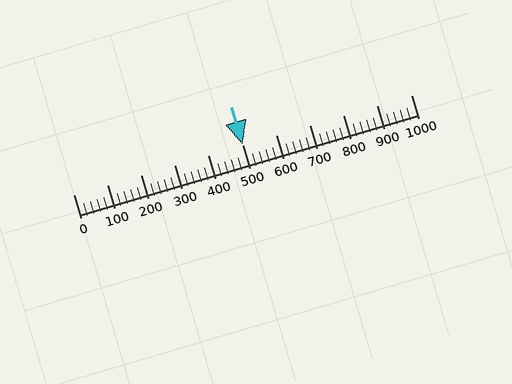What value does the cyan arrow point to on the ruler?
The cyan arrow points to approximately 500.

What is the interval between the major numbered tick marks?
The major tick marks are spaced 100 units apart.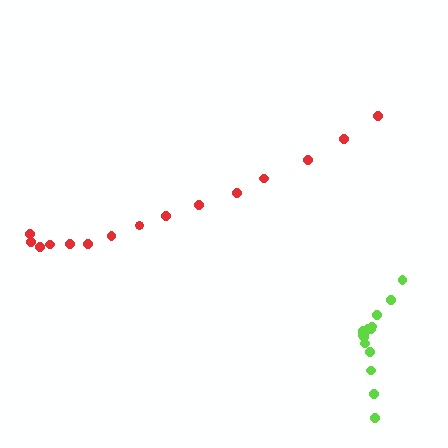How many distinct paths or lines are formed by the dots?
There are 2 distinct paths.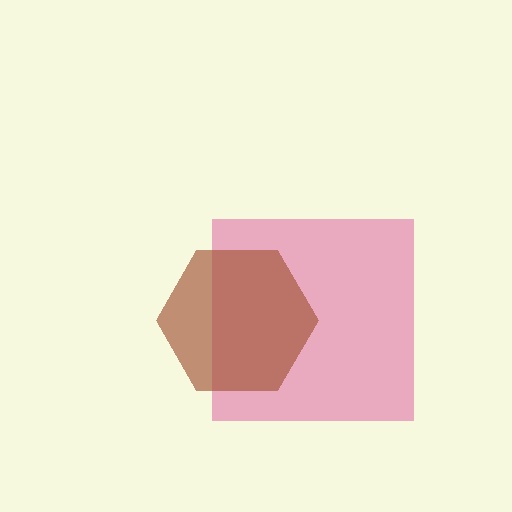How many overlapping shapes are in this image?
There are 2 overlapping shapes in the image.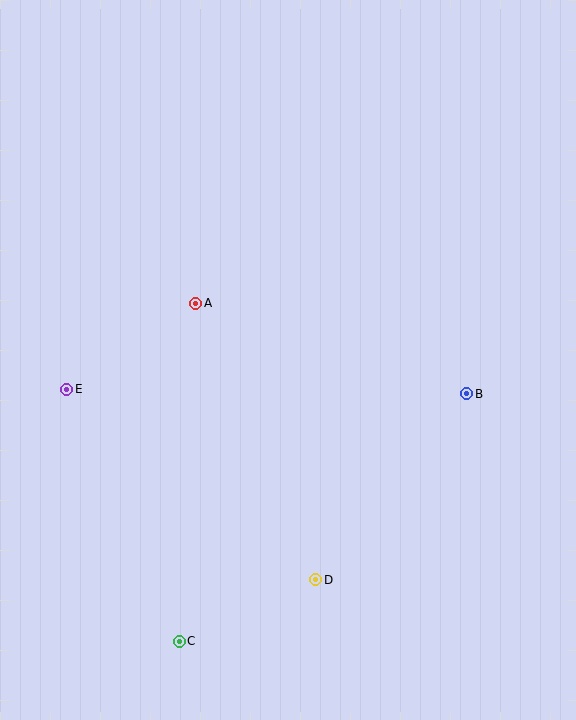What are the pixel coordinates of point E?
Point E is at (67, 389).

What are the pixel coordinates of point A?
Point A is at (196, 303).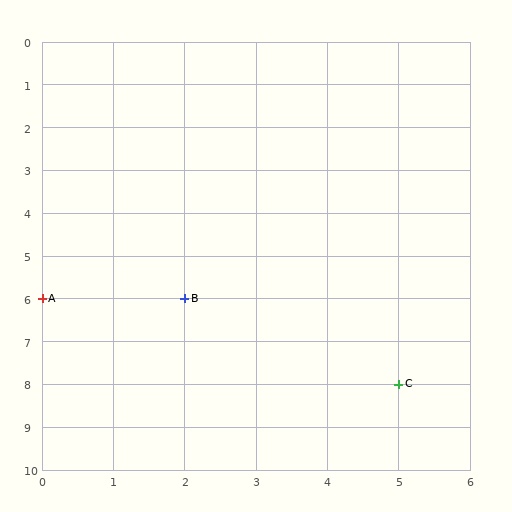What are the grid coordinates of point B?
Point B is at grid coordinates (2, 6).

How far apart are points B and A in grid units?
Points B and A are 2 columns apart.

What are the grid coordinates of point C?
Point C is at grid coordinates (5, 8).